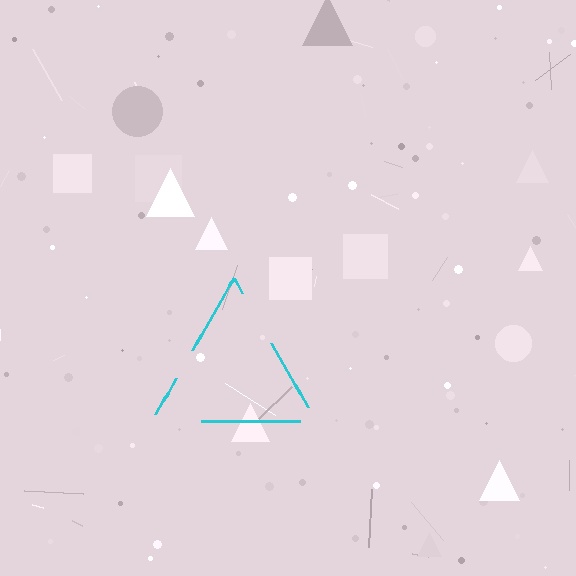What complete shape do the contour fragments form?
The contour fragments form a triangle.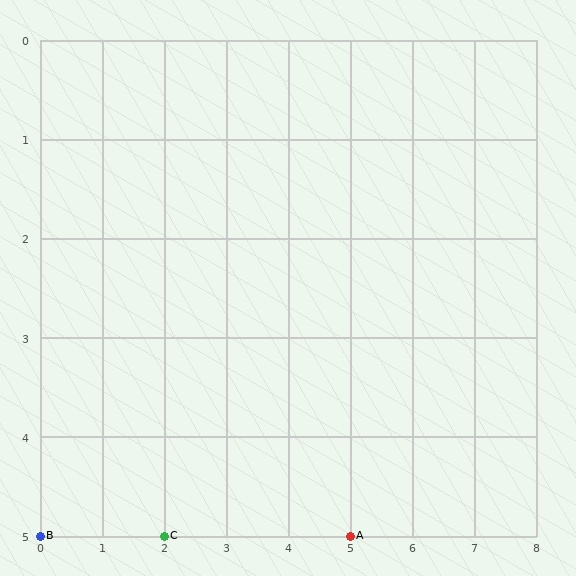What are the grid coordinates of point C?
Point C is at grid coordinates (2, 5).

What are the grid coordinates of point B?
Point B is at grid coordinates (0, 5).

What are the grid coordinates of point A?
Point A is at grid coordinates (5, 5).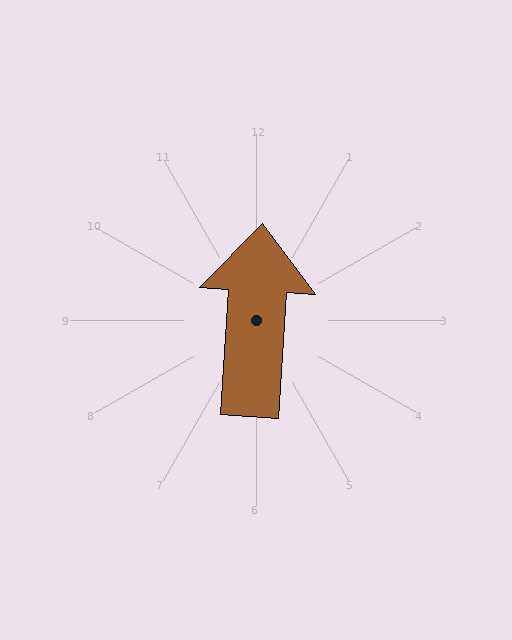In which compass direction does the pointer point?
North.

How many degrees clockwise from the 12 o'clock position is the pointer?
Approximately 4 degrees.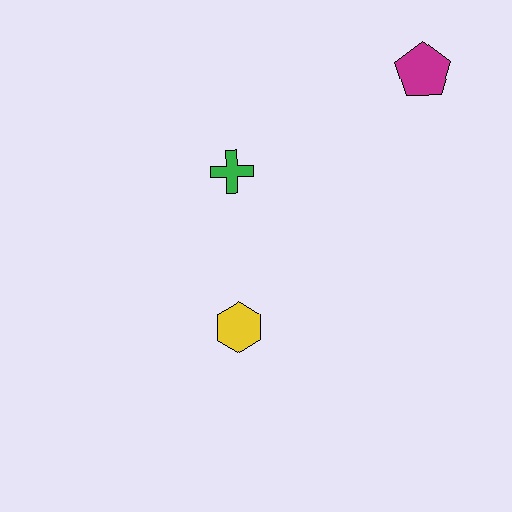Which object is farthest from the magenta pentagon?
The yellow hexagon is farthest from the magenta pentagon.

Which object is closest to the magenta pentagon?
The green cross is closest to the magenta pentagon.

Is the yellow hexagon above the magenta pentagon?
No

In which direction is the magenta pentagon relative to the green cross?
The magenta pentagon is to the right of the green cross.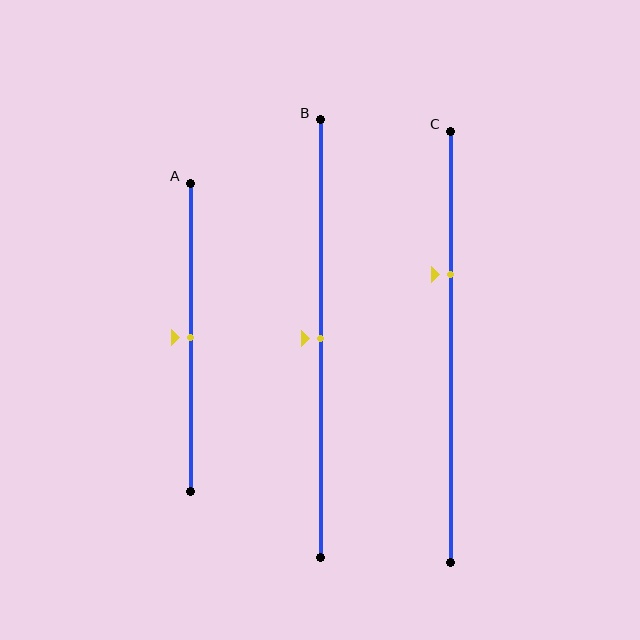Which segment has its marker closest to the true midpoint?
Segment A has its marker closest to the true midpoint.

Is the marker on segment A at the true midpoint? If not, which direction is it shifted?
Yes, the marker on segment A is at the true midpoint.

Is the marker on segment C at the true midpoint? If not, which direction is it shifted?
No, the marker on segment C is shifted upward by about 17% of the segment length.